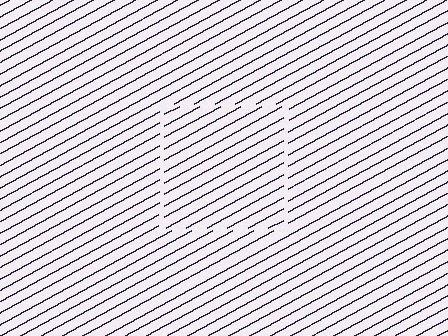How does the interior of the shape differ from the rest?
The interior of the shape contains the same grating, shifted by half a period — the contour is defined by the phase discontinuity where line-ends from the inner and outer gratings abut.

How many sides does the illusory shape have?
4 sides — the line-ends trace a square.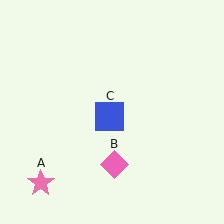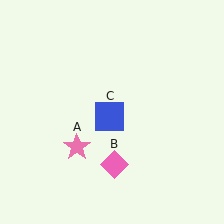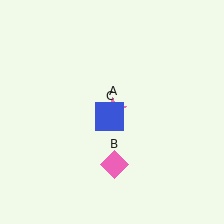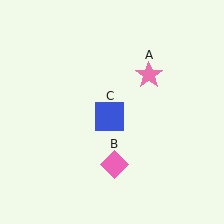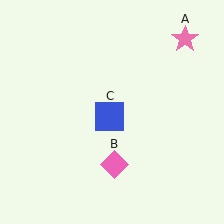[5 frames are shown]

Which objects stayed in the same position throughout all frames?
Pink diamond (object B) and blue square (object C) remained stationary.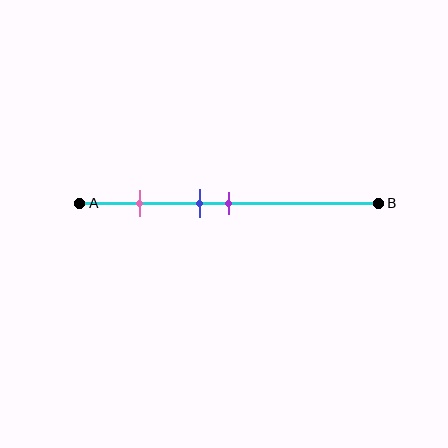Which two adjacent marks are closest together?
The blue and purple marks are the closest adjacent pair.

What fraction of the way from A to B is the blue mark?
The blue mark is approximately 40% (0.4) of the way from A to B.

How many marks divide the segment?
There are 3 marks dividing the segment.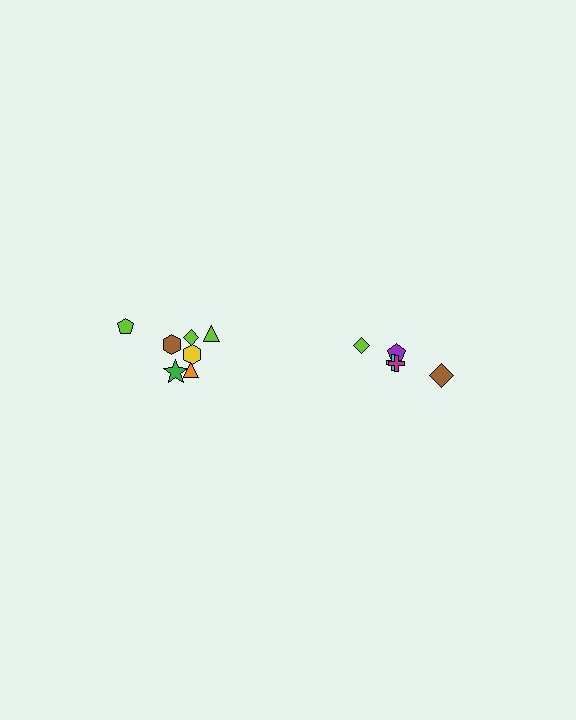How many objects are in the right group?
There are 5 objects.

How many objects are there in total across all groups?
There are 12 objects.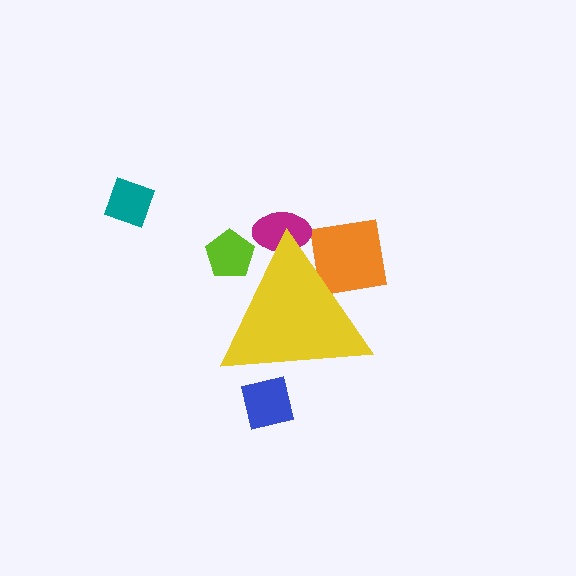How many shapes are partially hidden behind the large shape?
4 shapes are partially hidden.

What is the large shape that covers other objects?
A yellow triangle.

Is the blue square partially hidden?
Yes, the blue square is partially hidden behind the yellow triangle.